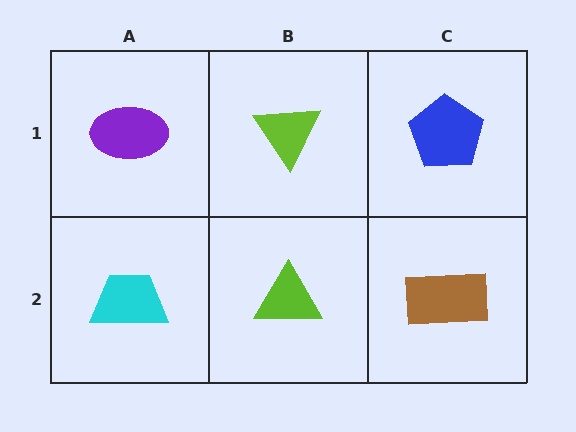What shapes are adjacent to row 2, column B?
A lime triangle (row 1, column B), a cyan trapezoid (row 2, column A), a brown rectangle (row 2, column C).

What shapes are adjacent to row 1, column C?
A brown rectangle (row 2, column C), a lime triangle (row 1, column B).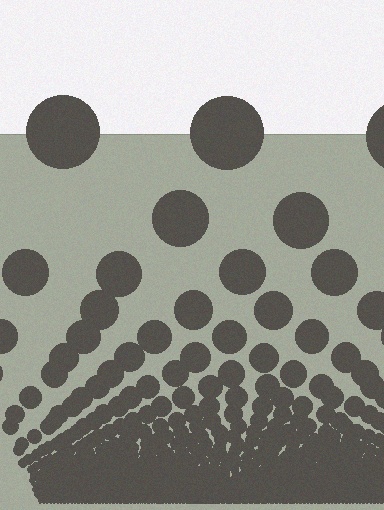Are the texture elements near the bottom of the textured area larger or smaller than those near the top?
Smaller. The gradient is inverted — elements near the bottom are smaller and denser.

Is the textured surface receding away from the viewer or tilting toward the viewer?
The surface appears to tilt toward the viewer. Texture elements get larger and sparser toward the top.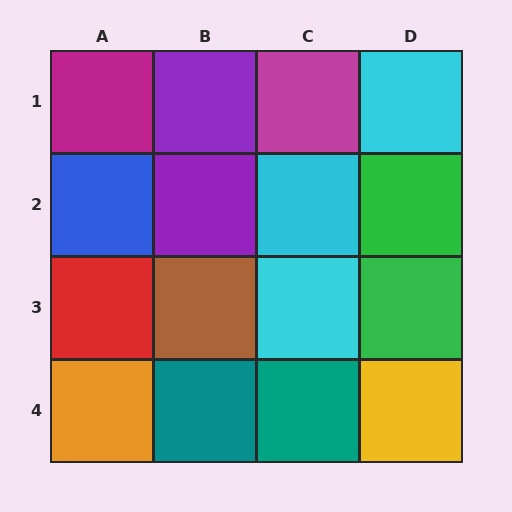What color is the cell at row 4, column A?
Orange.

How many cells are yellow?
1 cell is yellow.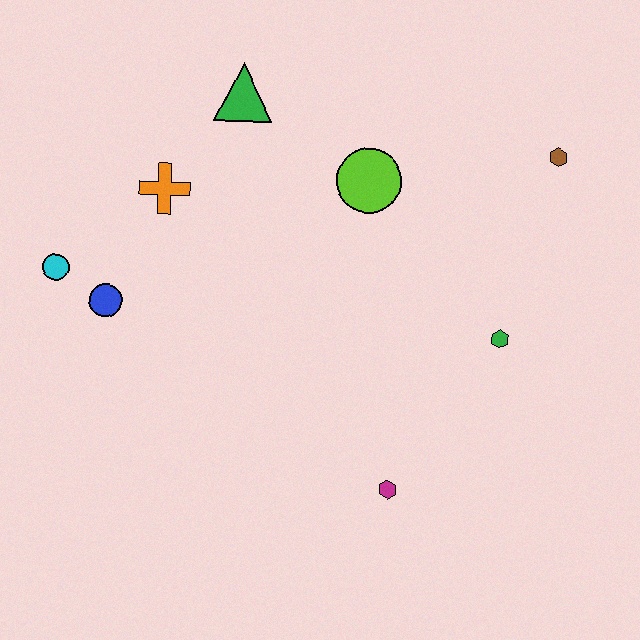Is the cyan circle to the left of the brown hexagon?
Yes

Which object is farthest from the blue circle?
The brown hexagon is farthest from the blue circle.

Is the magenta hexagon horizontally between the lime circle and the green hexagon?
Yes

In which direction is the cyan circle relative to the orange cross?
The cyan circle is to the left of the orange cross.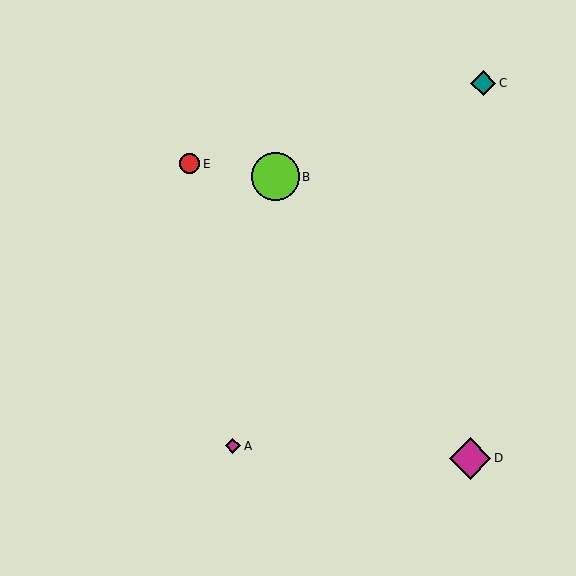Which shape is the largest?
The lime circle (labeled B) is the largest.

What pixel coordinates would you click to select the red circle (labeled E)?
Click at (190, 164) to select the red circle E.